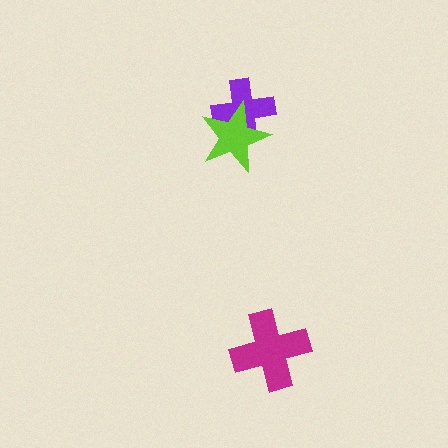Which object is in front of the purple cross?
The lime star is in front of the purple cross.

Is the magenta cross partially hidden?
No, no other shape covers it.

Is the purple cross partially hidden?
Yes, it is partially covered by another shape.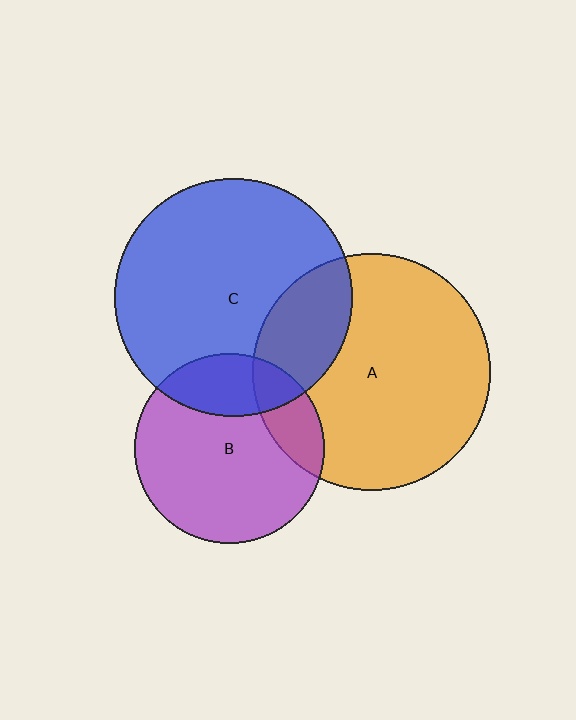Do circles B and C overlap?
Yes.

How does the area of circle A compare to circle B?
Approximately 1.6 times.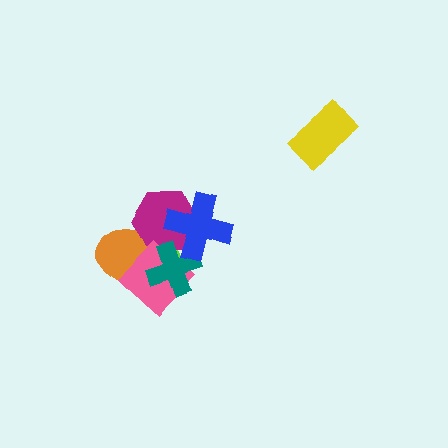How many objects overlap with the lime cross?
5 objects overlap with the lime cross.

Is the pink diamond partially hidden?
Yes, it is partially covered by another shape.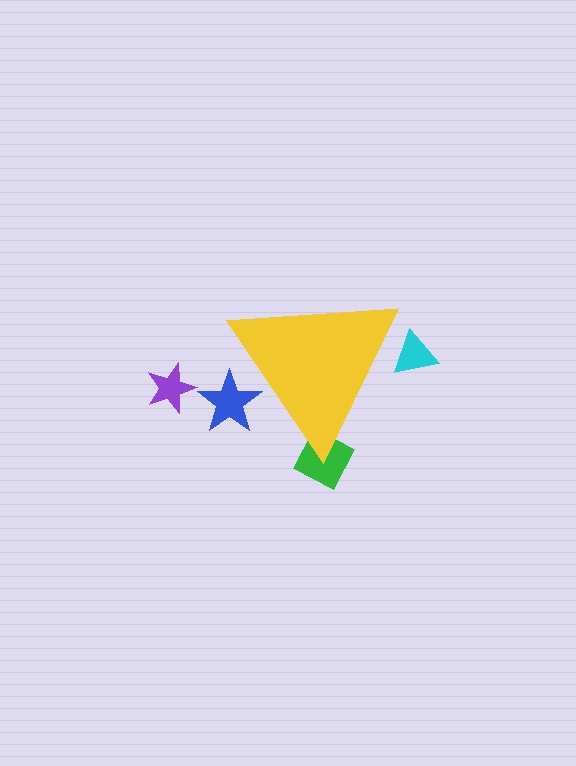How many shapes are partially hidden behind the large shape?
3 shapes are partially hidden.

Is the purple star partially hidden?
No, the purple star is fully visible.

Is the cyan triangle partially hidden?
Yes, the cyan triangle is partially hidden behind the yellow triangle.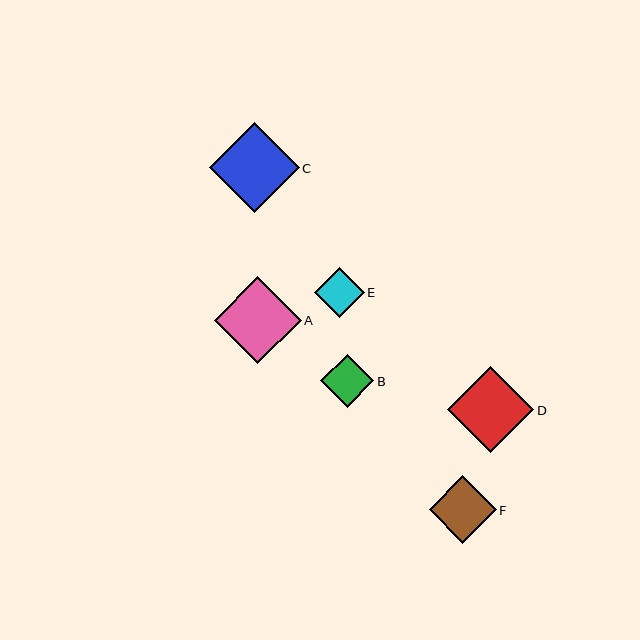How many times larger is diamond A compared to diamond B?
Diamond A is approximately 1.6 times the size of diamond B.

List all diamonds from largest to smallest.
From largest to smallest: C, A, D, F, B, E.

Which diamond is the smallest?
Diamond E is the smallest with a size of approximately 50 pixels.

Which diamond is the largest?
Diamond C is the largest with a size of approximately 90 pixels.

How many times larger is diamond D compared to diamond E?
Diamond D is approximately 1.7 times the size of diamond E.